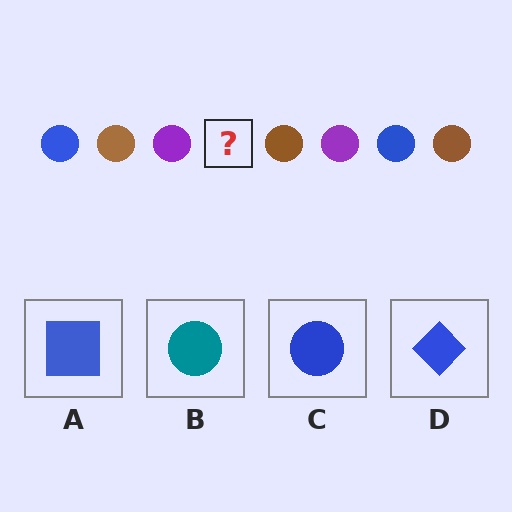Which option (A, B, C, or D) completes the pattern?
C.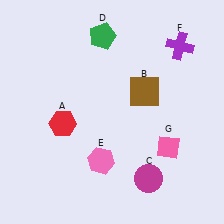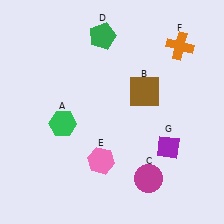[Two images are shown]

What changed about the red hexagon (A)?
In Image 1, A is red. In Image 2, it changed to green.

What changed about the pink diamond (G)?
In Image 1, G is pink. In Image 2, it changed to purple.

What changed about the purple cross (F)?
In Image 1, F is purple. In Image 2, it changed to orange.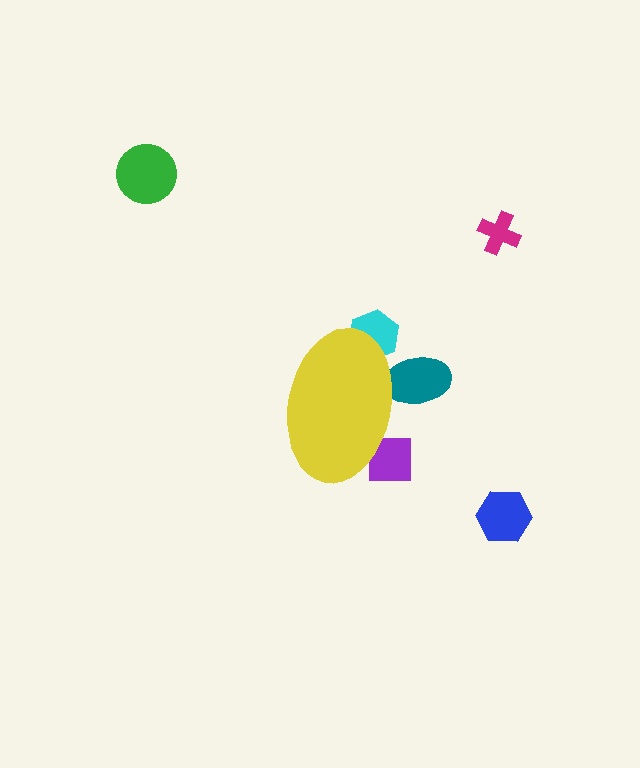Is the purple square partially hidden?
Yes, the purple square is partially hidden behind the yellow ellipse.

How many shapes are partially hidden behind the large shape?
3 shapes are partially hidden.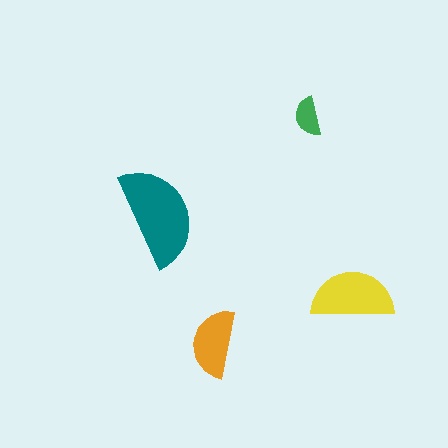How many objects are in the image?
There are 4 objects in the image.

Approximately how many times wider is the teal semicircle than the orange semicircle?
About 1.5 times wider.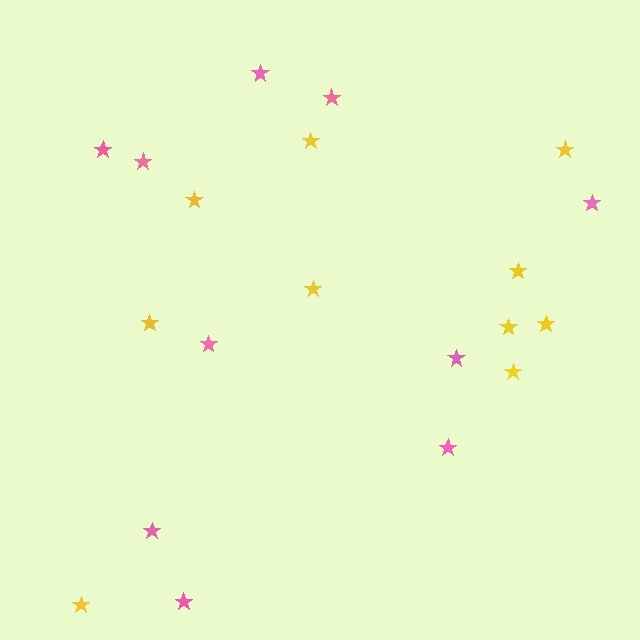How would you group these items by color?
There are 2 groups: one group of pink stars (10) and one group of yellow stars (10).